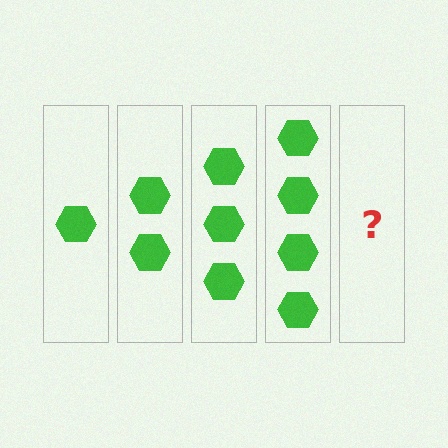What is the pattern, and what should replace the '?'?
The pattern is that each step adds one more hexagon. The '?' should be 5 hexagons.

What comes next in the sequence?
The next element should be 5 hexagons.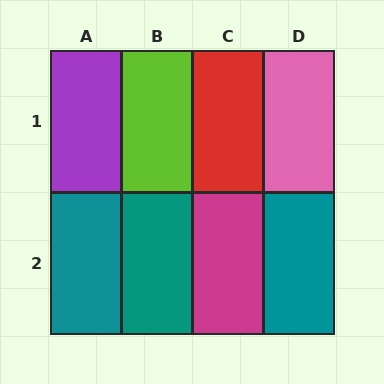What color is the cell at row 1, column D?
Pink.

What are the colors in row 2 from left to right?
Teal, teal, magenta, teal.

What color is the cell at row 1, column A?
Purple.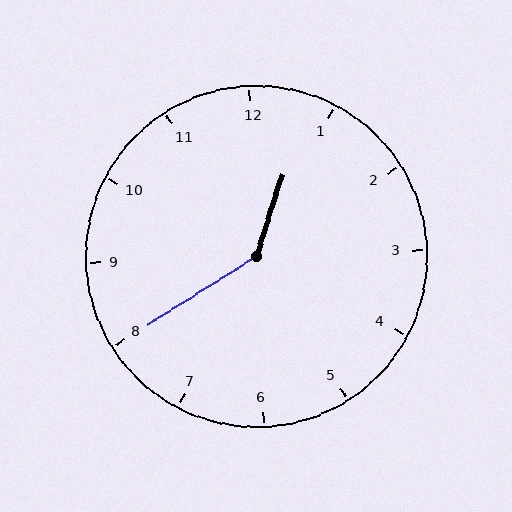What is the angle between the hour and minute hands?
Approximately 140 degrees.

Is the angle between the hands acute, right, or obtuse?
It is obtuse.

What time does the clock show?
12:40.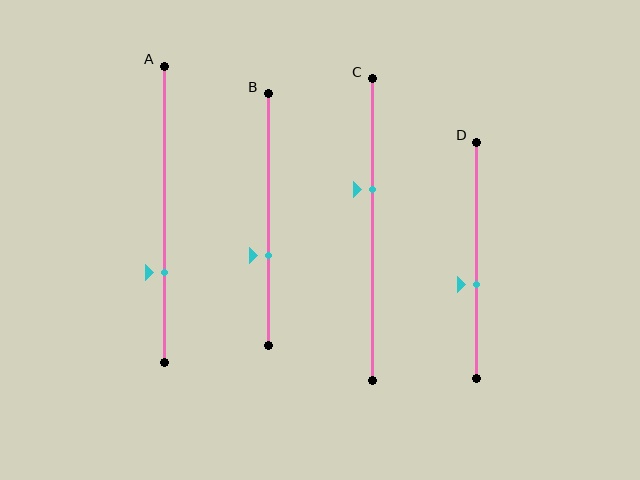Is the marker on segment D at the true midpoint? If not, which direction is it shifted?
No, the marker on segment D is shifted downward by about 10% of the segment length.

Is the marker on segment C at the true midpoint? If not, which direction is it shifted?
No, the marker on segment C is shifted upward by about 13% of the segment length.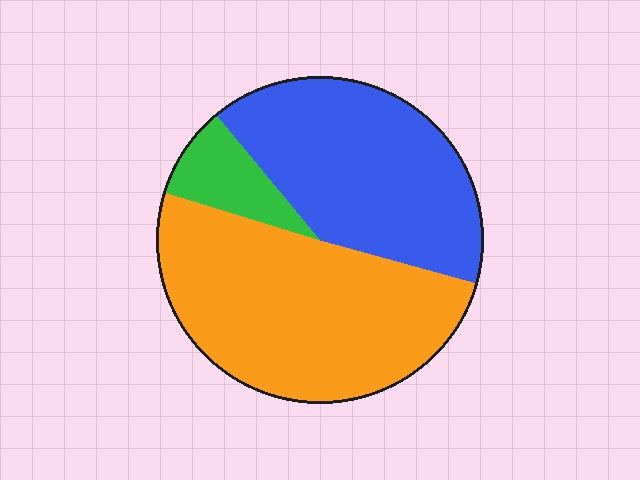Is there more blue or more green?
Blue.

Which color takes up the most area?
Orange, at roughly 50%.